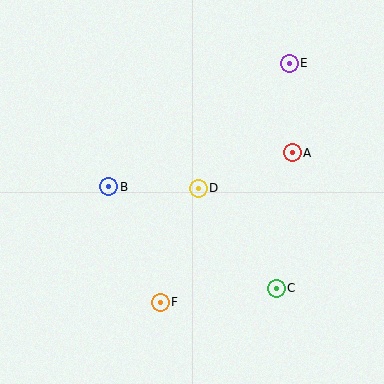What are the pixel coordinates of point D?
Point D is at (198, 188).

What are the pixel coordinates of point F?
Point F is at (160, 302).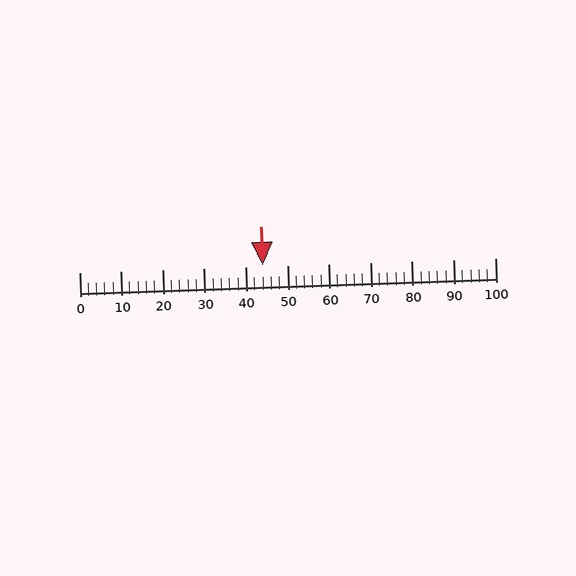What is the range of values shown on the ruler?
The ruler shows values from 0 to 100.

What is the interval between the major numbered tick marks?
The major tick marks are spaced 10 units apart.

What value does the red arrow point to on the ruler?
The red arrow points to approximately 44.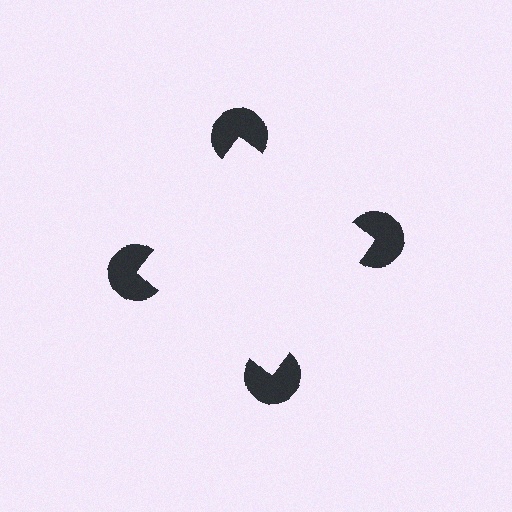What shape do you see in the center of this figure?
An illusory square — its edges are inferred from the aligned wedge cuts in the pac-man discs, not physically drawn.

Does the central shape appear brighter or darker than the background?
It typically appears slightly brighter than the background, even though no actual brightness change is drawn.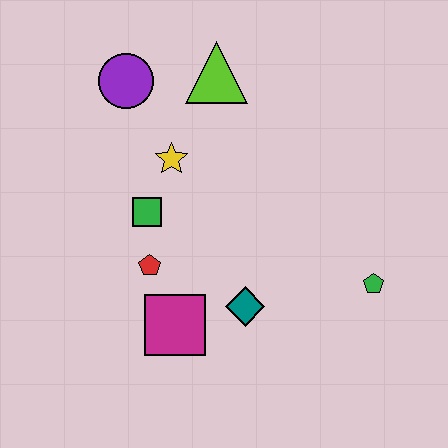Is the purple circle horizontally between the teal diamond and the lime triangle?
No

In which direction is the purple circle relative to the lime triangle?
The purple circle is to the left of the lime triangle.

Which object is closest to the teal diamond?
The magenta square is closest to the teal diamond.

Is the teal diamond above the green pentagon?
No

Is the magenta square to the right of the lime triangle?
No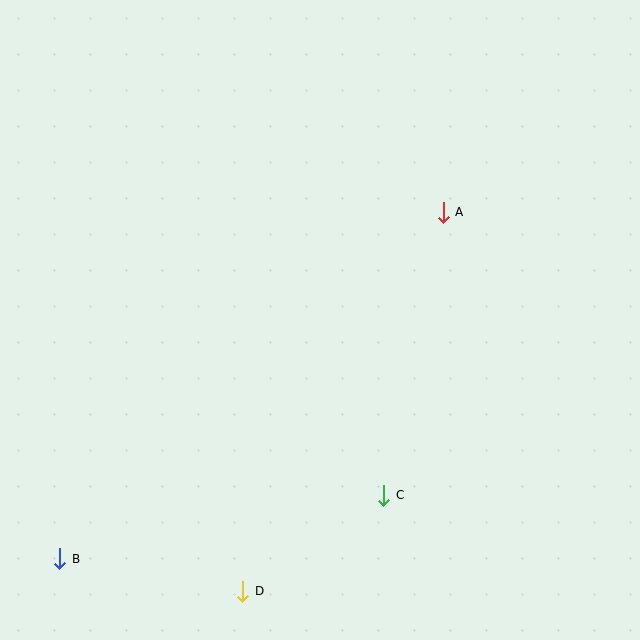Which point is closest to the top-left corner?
Point A is closest to the top-left corner.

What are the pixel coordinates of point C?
Point C is at (384, 495).